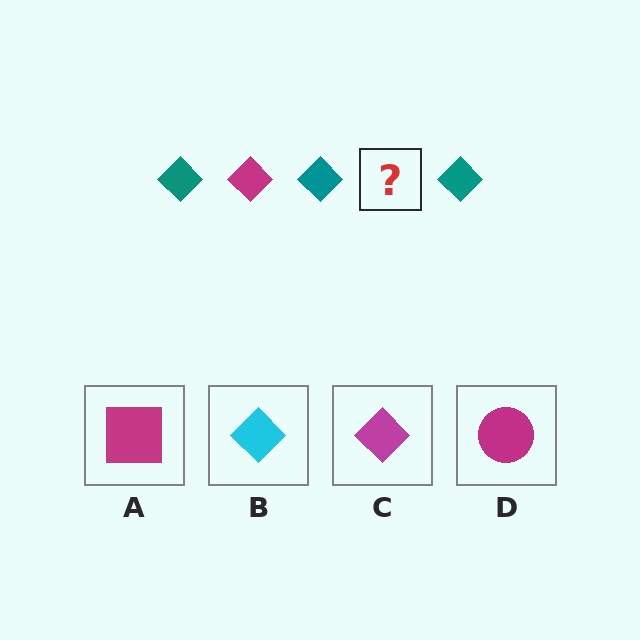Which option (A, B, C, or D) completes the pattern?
C.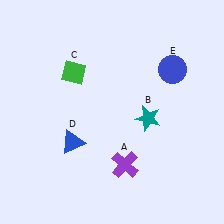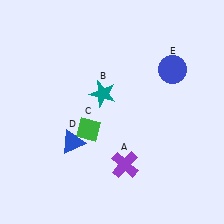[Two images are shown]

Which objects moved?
The objects that moved are: the teal star (B), the green diamond (C).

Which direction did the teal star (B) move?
The teal star (B) moved left.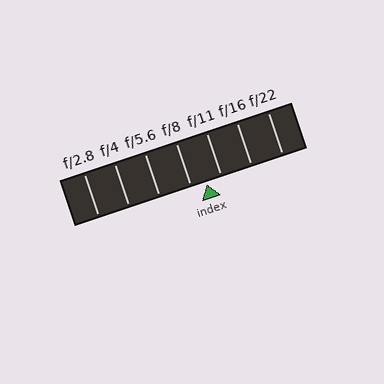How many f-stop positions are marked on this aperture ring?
There are 7 f-stop positions marked.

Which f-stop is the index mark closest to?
The index mark is closest to f/8.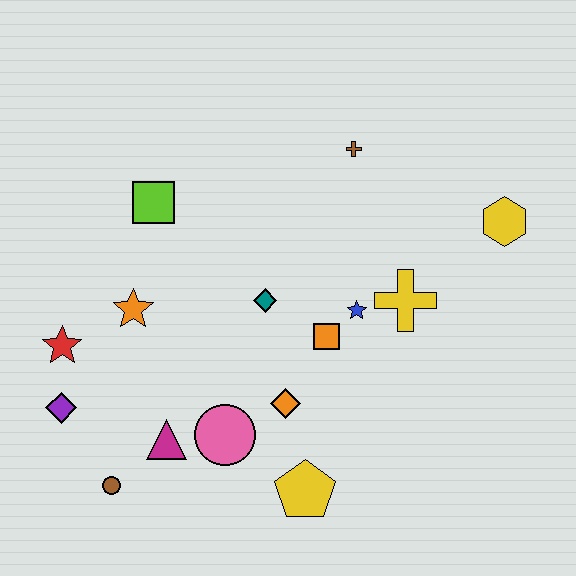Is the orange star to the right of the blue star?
No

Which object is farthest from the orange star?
The yellow hexagon is farthest from the orange star.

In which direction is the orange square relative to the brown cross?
The orange square is below the brown cross.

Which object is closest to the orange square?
The blue star is closest to the orange square.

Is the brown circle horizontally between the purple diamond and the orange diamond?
Yes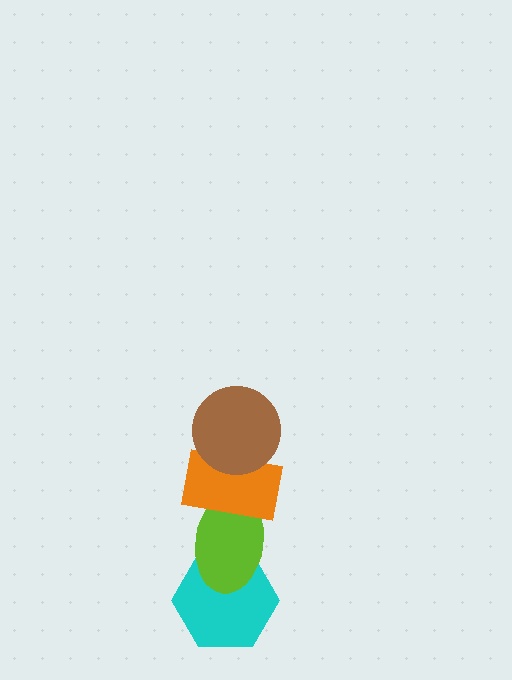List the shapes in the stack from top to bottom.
From top to bottom: the brown circle, the orange rectangle, the lime ellipse, the cyan hexagon.